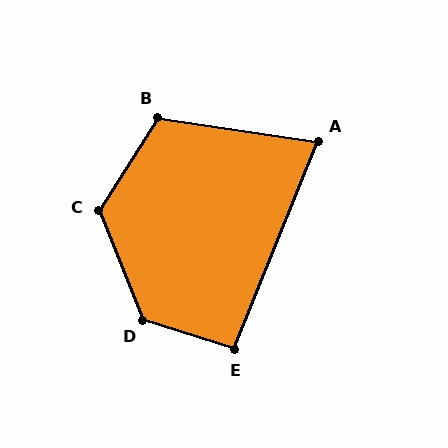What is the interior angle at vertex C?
Approximately 126 degrees (obtuse).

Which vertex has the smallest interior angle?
A, at approximately 76 degrees.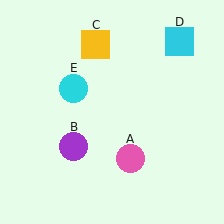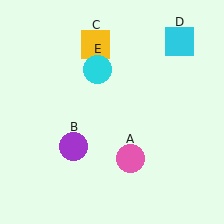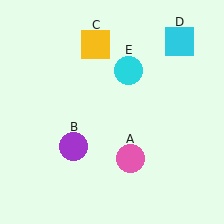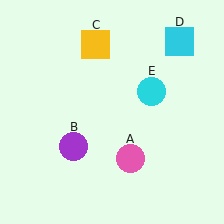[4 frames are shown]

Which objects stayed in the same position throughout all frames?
Pink circle (object A) and purple circle (object B) and yellow square (object C) and cyan square (object D) remained stationary.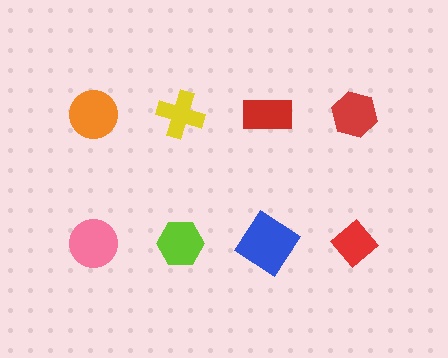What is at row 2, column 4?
A red diamond.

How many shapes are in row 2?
4 shapes.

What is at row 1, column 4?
A red hexagon.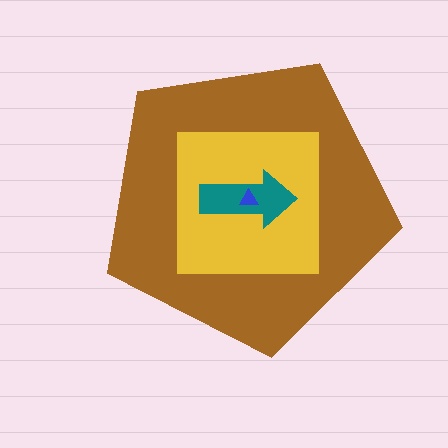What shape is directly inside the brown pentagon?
The yellow square.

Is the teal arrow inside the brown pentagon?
Yes.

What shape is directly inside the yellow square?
The teal arrow.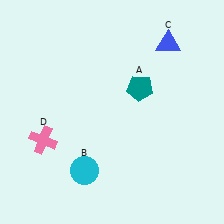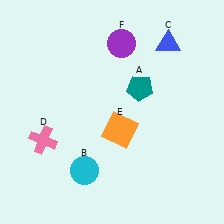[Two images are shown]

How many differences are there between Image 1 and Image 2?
There are 2 differences between the two images.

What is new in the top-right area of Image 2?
A purple circle (F) was added in the top-right area of Image 2.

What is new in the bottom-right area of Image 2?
An orange square (E) was added in the bottom-right area of Image 2.